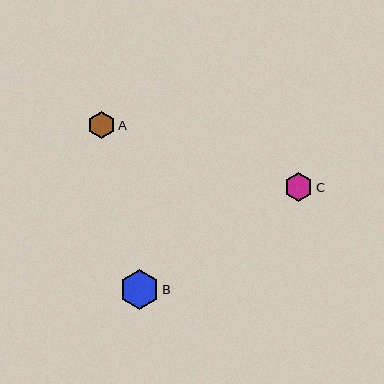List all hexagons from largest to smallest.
From largest to smallest: B, C, A.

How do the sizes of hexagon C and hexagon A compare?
Hexagon C and hexagon A are approximately the same size.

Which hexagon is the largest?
Hexagon B is the largest with a size of approximately 40 pixels.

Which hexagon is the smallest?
Hexagon A is the smallest with a size of approximately 27 pixels.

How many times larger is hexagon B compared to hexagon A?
Hexagon B is approximately 1.5 times the size of hexagon A.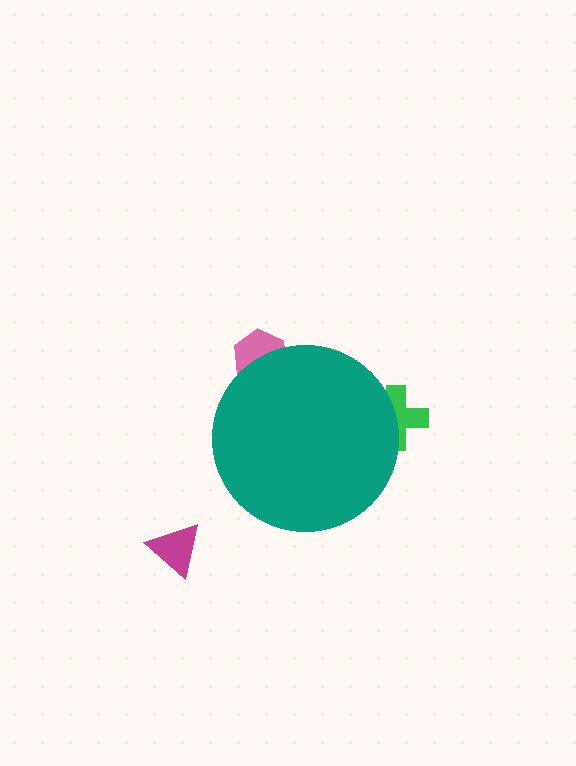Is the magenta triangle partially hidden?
No, the magenta triangle is fully visible.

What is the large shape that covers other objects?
A teal circle.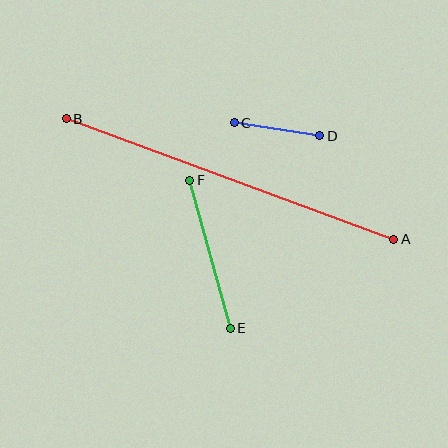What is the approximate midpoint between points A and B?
The midpoint is at approximately (230, 179) pixels.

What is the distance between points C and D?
The distance is approximately 86 pixels.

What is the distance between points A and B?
The distance is approximately 349 pixels.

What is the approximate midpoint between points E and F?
The midpoint is at approximately (210, 254) pixels.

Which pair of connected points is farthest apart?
Points A and B are farthest apart.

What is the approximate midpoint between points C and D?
The midpoint is at approximately (277, 129) pixels.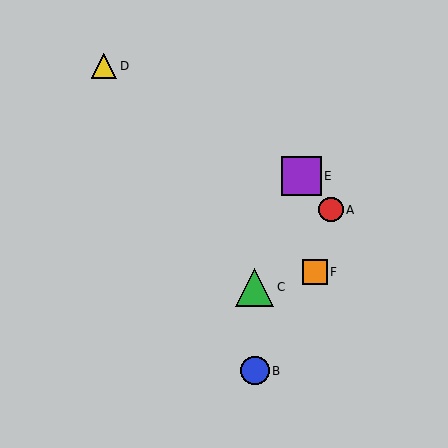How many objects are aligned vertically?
2 objects (B, C) are aligned vertically.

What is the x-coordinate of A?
Object A is at x≈331.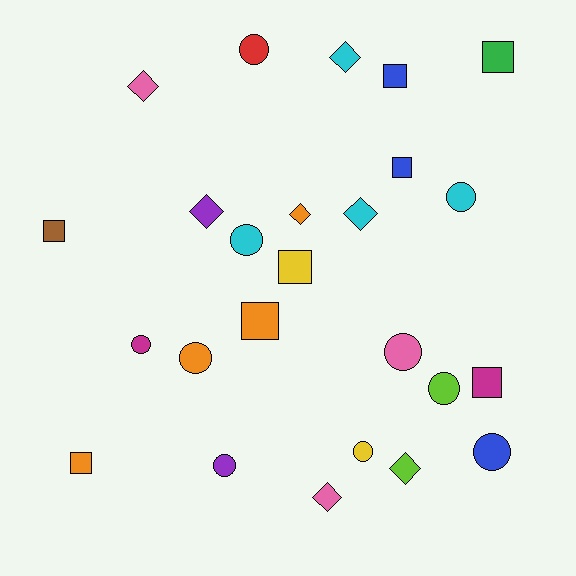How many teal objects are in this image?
There are no teal objects.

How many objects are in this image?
There are 25 objects.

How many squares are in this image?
There are 8 squares.